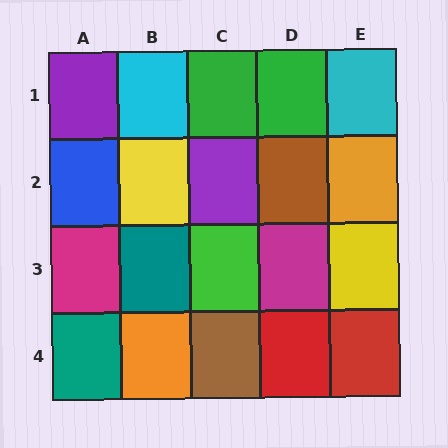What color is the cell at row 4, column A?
Teal.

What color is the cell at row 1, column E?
Cyan.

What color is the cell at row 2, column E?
Orange.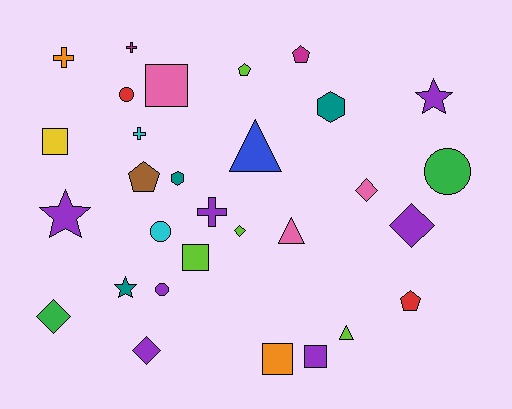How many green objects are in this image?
There are 2 green objects.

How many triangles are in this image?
There are 3 triangles.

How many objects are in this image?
There are 30 objects.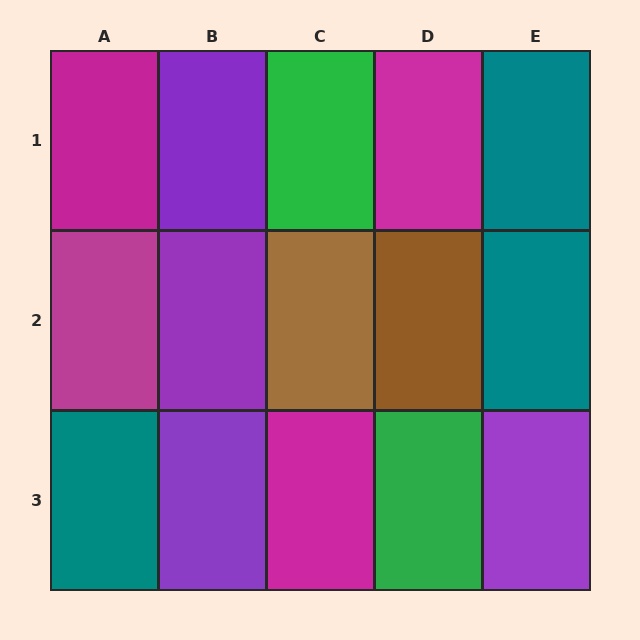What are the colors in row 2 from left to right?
Magenta, purple, brown, brown, teal.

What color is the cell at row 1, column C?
Green.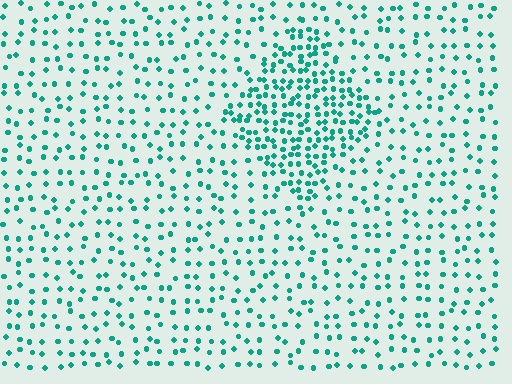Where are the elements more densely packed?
The elements are more densely packed inside the diamond boundary.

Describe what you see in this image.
The image contains small teal elements arranged at two different densities. A diamond-shaped region is visible where the elements are more densely packed than the surrounding area.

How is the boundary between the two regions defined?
The boundary is defined by a change in element density (approximately 2.3x ratio). All elements are the same color, size, and shape.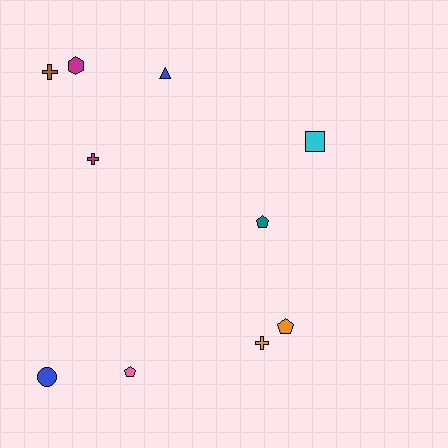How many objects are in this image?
There are 10 objects.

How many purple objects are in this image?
There are no purple objects.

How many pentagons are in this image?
There are 3 pentagons.